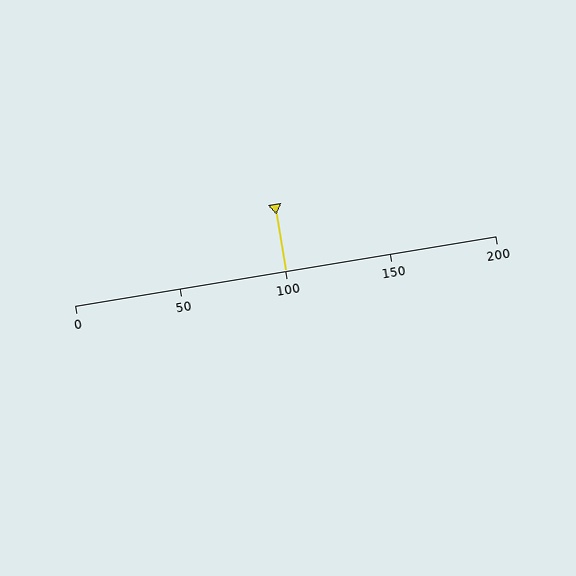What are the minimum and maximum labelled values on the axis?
The axis runs from 0 to 200.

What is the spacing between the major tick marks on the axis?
The major ticks are spaced 50 apart.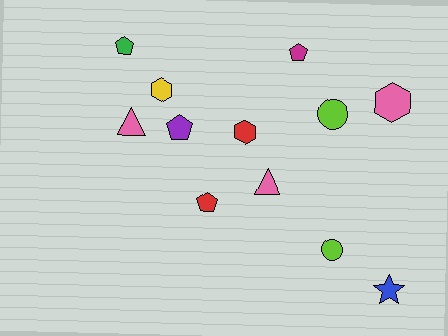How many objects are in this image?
There are 12 objects.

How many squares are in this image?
There are no squares.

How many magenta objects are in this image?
There is 1 magenta object.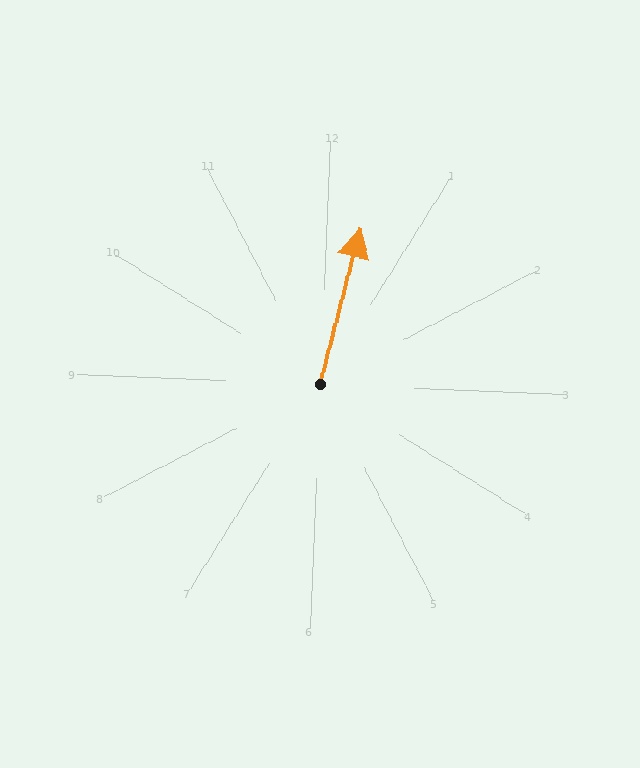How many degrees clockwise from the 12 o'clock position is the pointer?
Approximately 12 degrees.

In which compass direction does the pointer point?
North.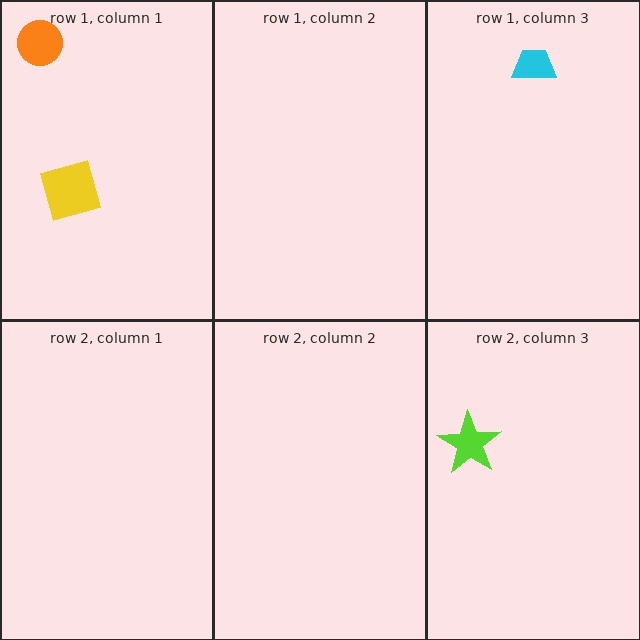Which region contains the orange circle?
The row 1, column 1 region.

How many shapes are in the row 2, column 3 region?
1.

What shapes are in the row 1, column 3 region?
The cyan trapezoid.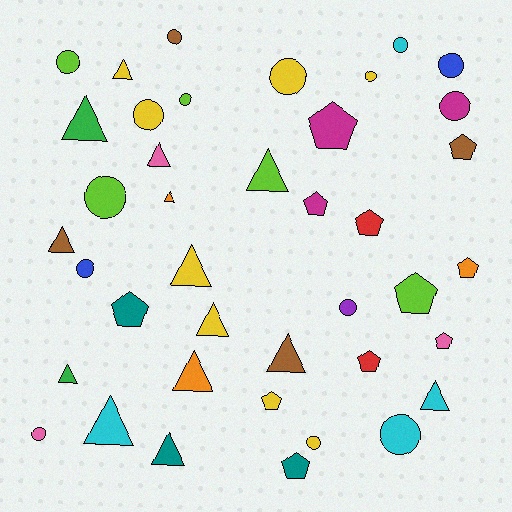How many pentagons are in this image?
There are 11 pentagons.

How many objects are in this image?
There are 40 objects.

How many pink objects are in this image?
There are 3 pink objects.